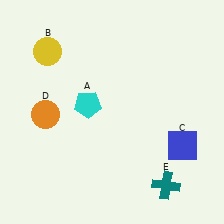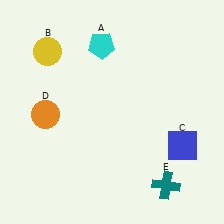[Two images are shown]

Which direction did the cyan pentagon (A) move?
The cyan pentagon (A) moved up.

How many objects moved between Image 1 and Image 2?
1 object moved between the two images.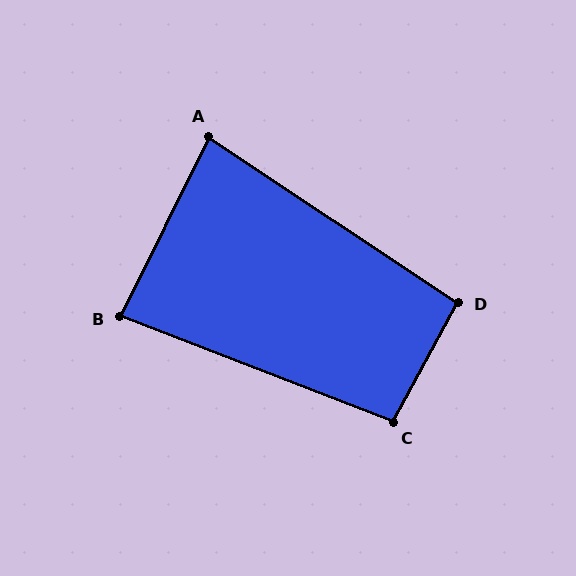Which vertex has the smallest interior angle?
A, at approximately 83 degrees.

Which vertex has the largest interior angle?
C, at approximately 97 degrees.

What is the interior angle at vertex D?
Approximately 95 degrees (obtuse).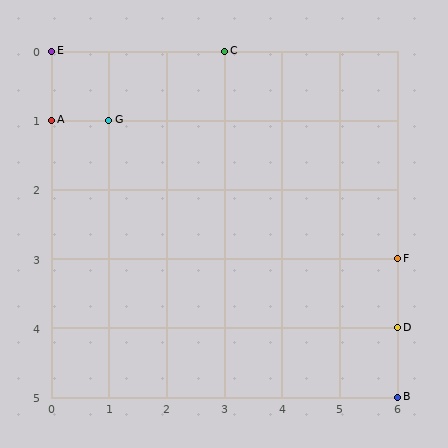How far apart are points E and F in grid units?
Points E and F are 6 columns and 3 rows apart (about 6.7 grid units diagonally).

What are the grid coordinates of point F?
Point F is at grid coordinates (6, 3).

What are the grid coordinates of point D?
Point D is at grid coordinates (6, 4).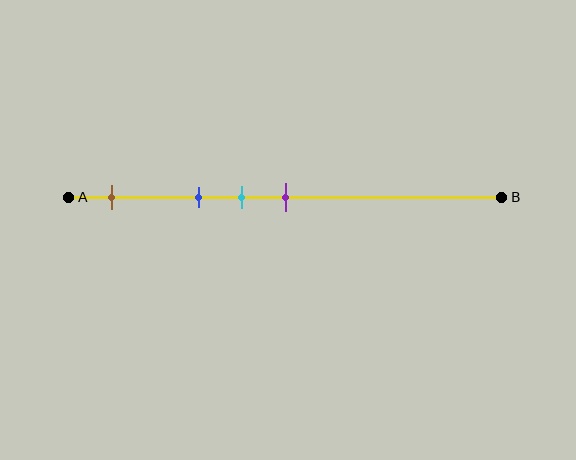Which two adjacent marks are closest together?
The cyan and purple marks are the closest adjacent pair.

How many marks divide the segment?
There are 4 marks dividing the segment.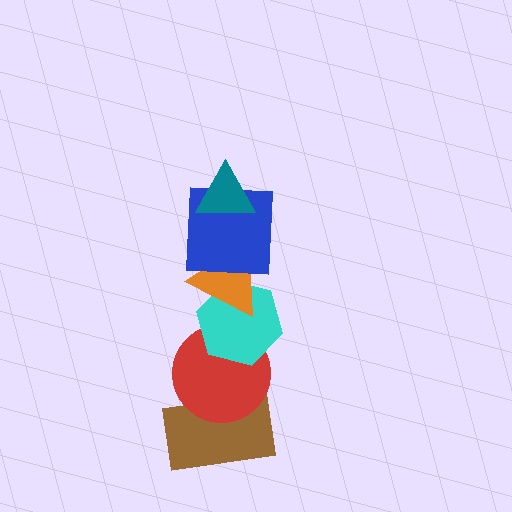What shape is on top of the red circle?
The cyan hexagon is on top of the red circle.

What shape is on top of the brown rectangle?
The red circle is on top of the brown rectangle.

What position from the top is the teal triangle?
The teal triangle is 1st from the top.